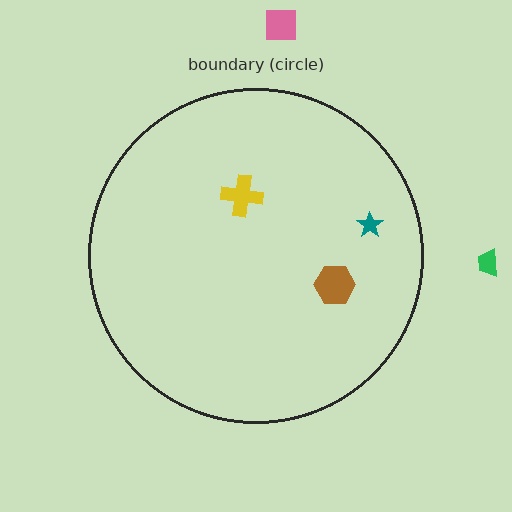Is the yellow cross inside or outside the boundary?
Inside.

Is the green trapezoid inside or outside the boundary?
Outside.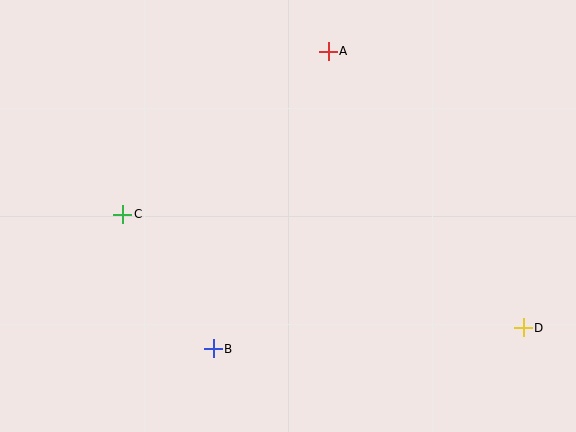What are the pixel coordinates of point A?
Point A is at (328, 51).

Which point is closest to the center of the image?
Point B at (213, 349) is closest to the center.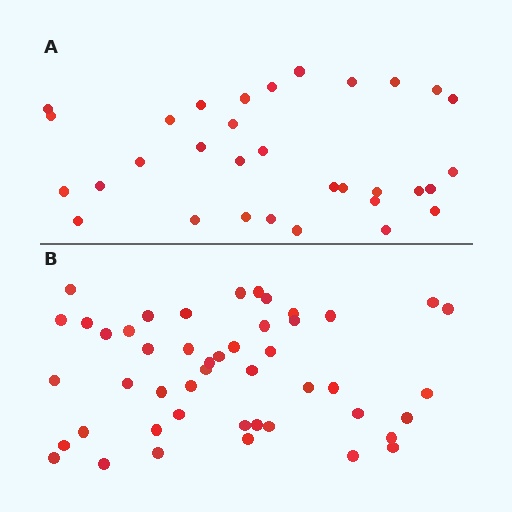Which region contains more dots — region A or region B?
Region B (the bottom region) has more dots.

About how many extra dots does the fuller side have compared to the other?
Region B has approximately 15 more dots than region A.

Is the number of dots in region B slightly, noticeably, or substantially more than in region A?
Region B has substantially more. The ratio is roughly 1.5 to 1.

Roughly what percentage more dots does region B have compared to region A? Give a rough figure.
About 45% more.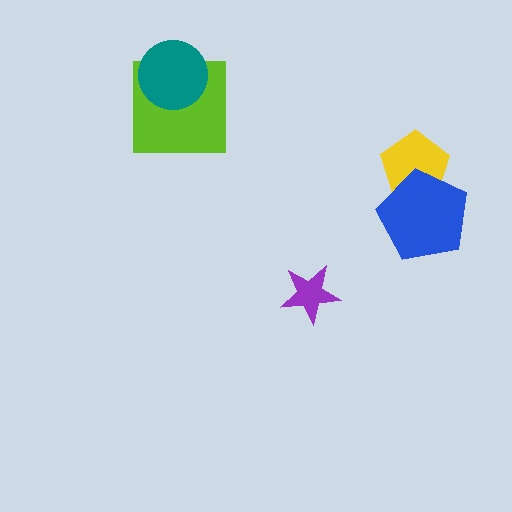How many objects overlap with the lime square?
1 object overlaps with the lime square.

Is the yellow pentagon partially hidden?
Yes, it is partially covered by another shape.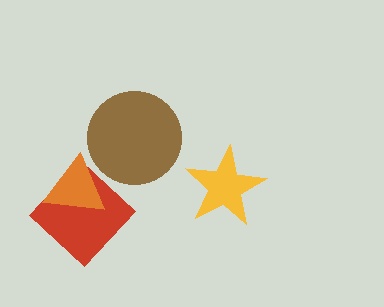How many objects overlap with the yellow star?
0 objects overlap with the yellow star.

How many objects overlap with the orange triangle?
1 object overlaps with the orange triangle.